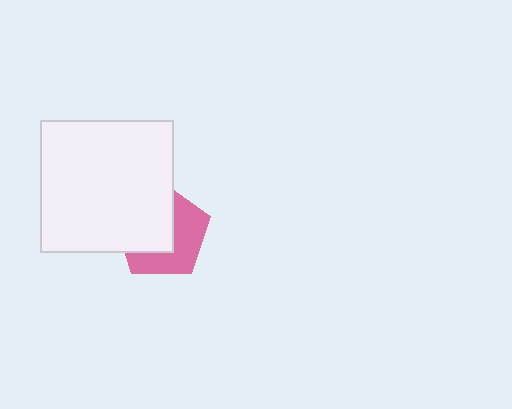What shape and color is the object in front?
The object in front is a white square.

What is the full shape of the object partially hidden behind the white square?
The partially hidden object is a pink pentagon.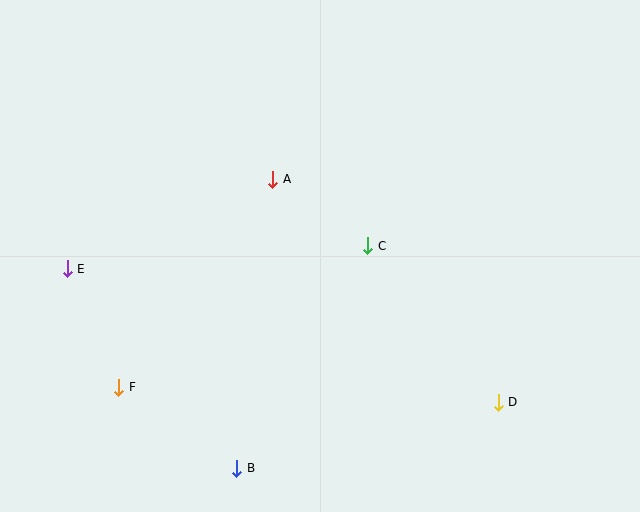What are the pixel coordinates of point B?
Point B is at (237, 468).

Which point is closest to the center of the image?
Point C at (368, 246) is closest to the center.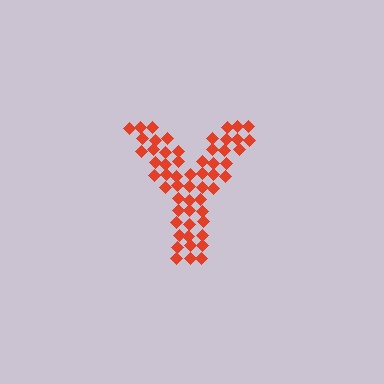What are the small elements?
The small elements are diamonds.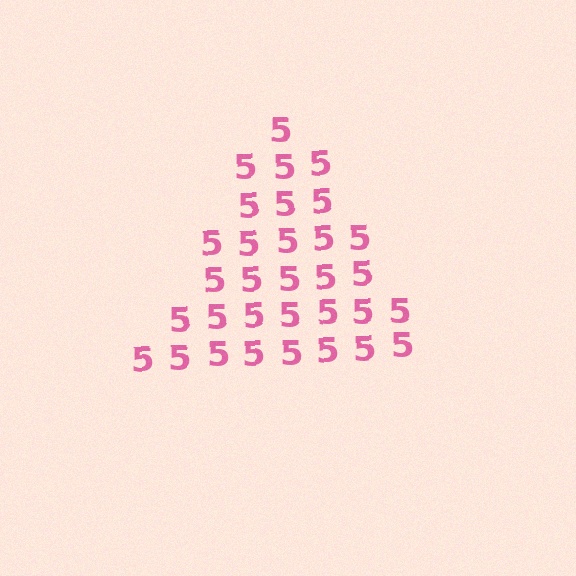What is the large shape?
The large shape is a triangle.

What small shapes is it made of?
It is made of small digit 5's.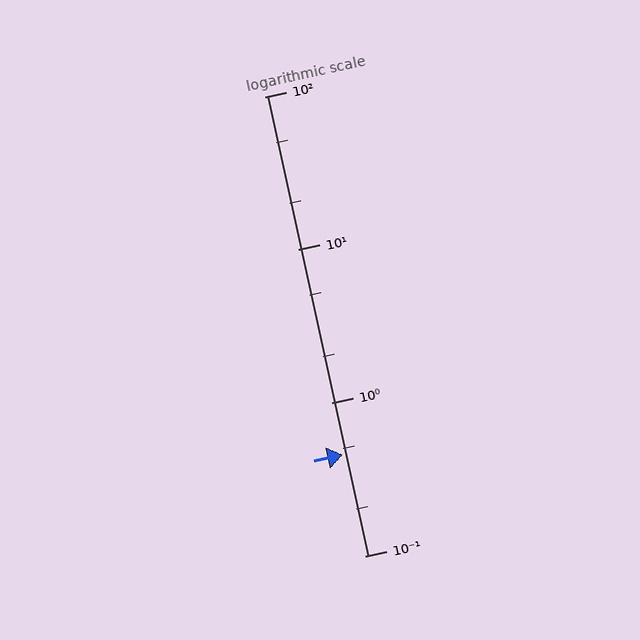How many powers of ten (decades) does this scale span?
The scale spans 3 decades, from 0.1 to 100.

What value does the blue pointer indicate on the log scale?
The pointer indicates approximately 0.46.